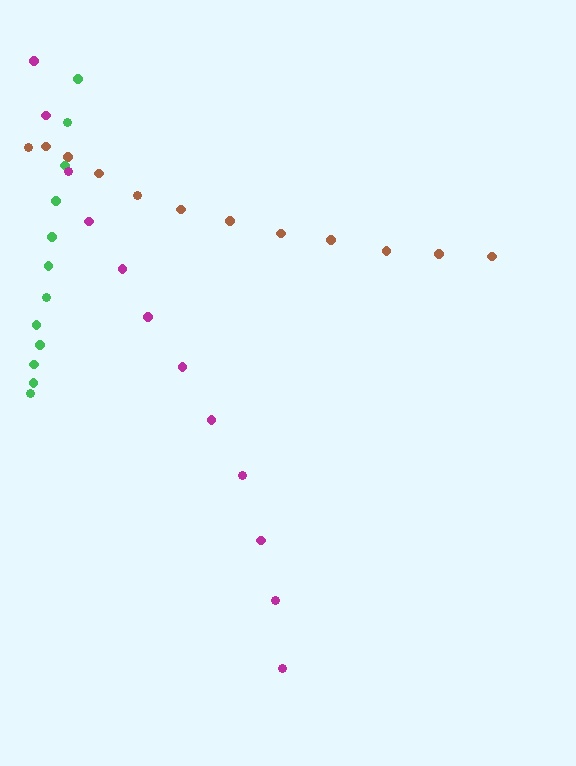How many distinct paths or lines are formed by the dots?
There are 3 distinct paths.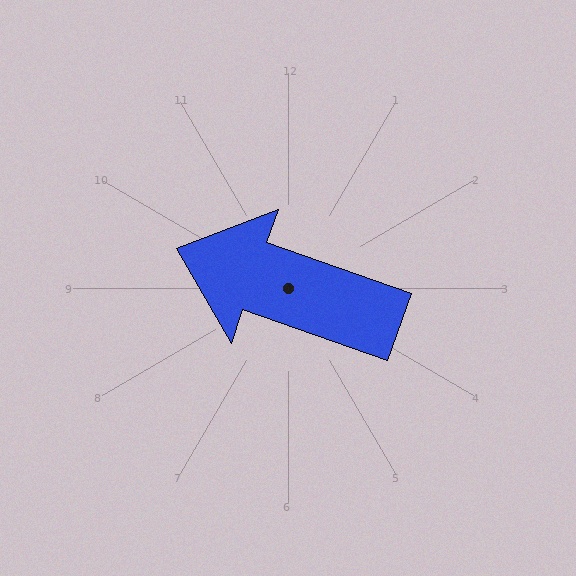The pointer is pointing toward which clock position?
Roughly 10 o'clock.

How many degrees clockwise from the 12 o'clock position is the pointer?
Approximately 289 degrees.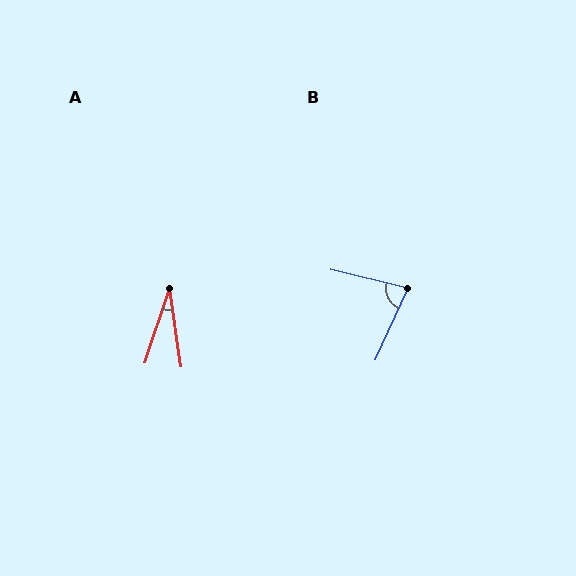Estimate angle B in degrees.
Approximately 79 degrees.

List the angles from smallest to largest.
A (26°), B (79°).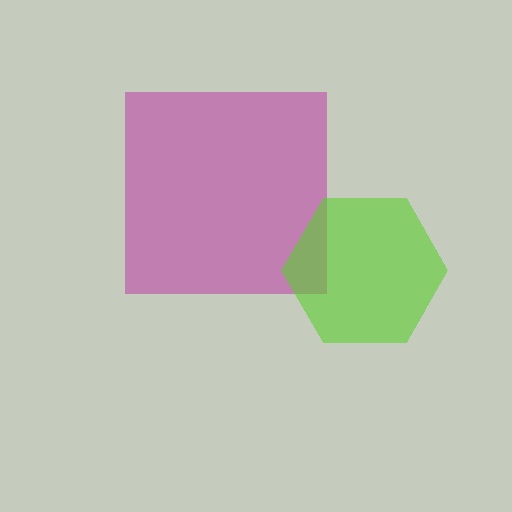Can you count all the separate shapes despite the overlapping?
Yes, there are 2 separate shapes.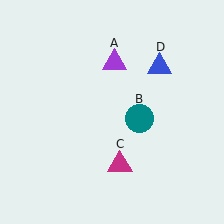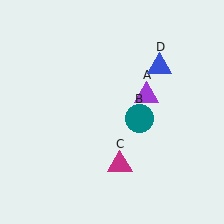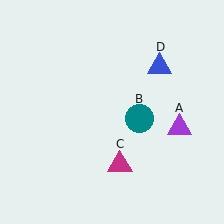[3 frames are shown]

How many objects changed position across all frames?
1 object changed position: purple triangle (object A).